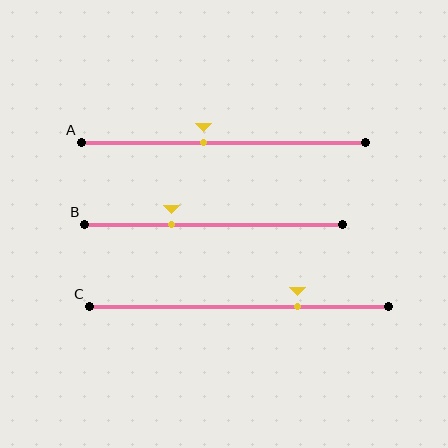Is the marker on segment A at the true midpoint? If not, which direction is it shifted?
No, the marker on segment A is shifted to the left by about 7% of the segment length.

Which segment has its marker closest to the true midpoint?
Segment A has its marker closest to the true midpoint.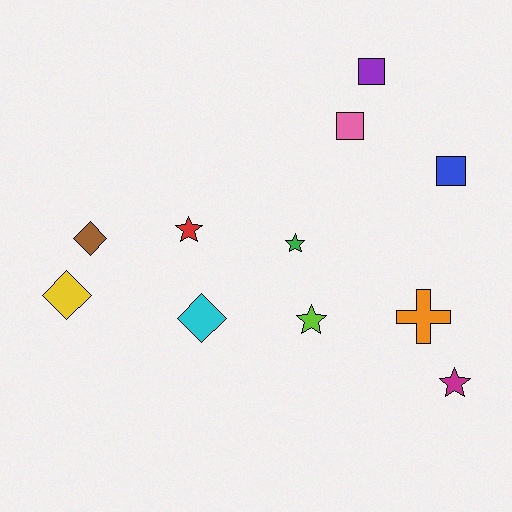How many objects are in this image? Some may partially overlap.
There are 11 objects.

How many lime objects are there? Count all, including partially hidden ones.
There is 1 lime object.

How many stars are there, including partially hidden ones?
There are 4 stars.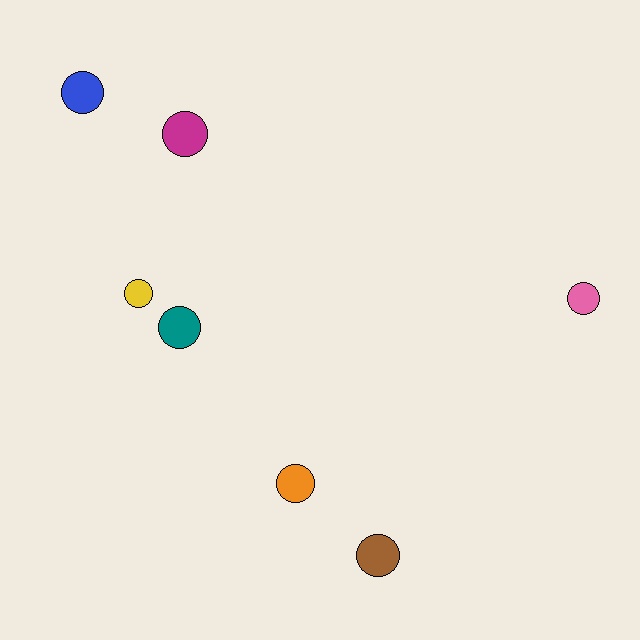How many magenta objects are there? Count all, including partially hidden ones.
There is 1 magenta object.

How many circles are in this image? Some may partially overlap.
There are 7 circles.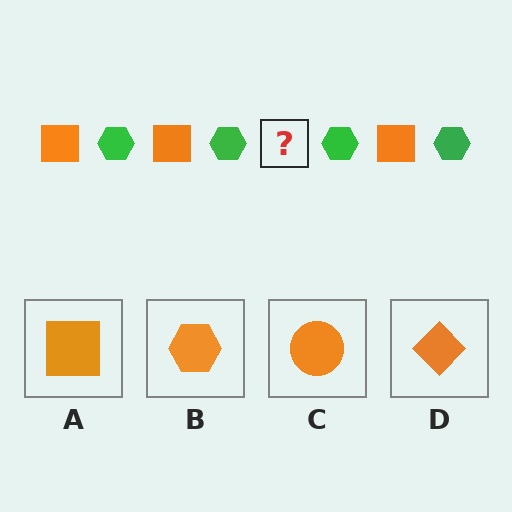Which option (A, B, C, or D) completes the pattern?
A.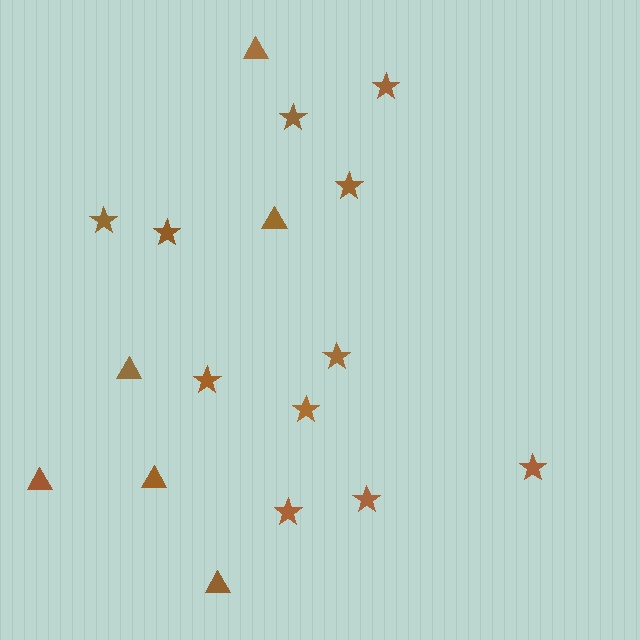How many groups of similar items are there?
There are 2 groups: one group of triangles (6) and one group of stars (11).